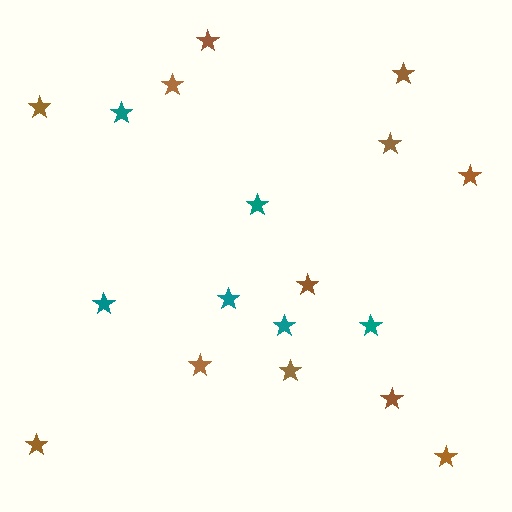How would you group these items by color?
There are 2 groups: one group of teal stars (6) and one group of brown stars (12).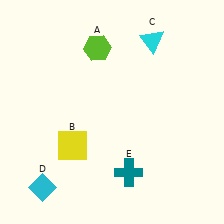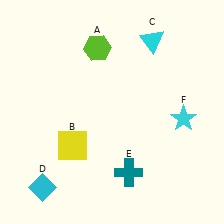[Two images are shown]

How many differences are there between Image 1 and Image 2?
There is 1 difference between the two images.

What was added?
A cyan star (F) was added in Image 2.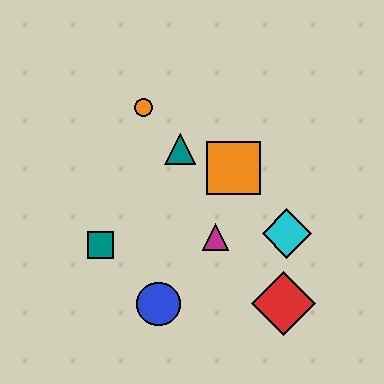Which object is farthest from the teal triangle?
The red diamond is farthest from the teal triangle.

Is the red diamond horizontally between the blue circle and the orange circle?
No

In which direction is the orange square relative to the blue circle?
The orange square is above the blue circle.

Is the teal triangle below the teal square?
No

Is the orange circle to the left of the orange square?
Yes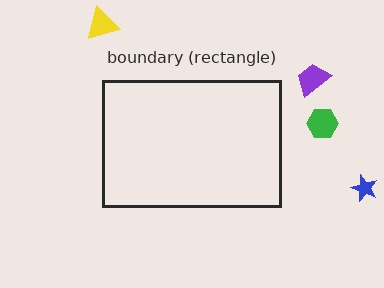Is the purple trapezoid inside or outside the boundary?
Outside.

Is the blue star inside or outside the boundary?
Outside.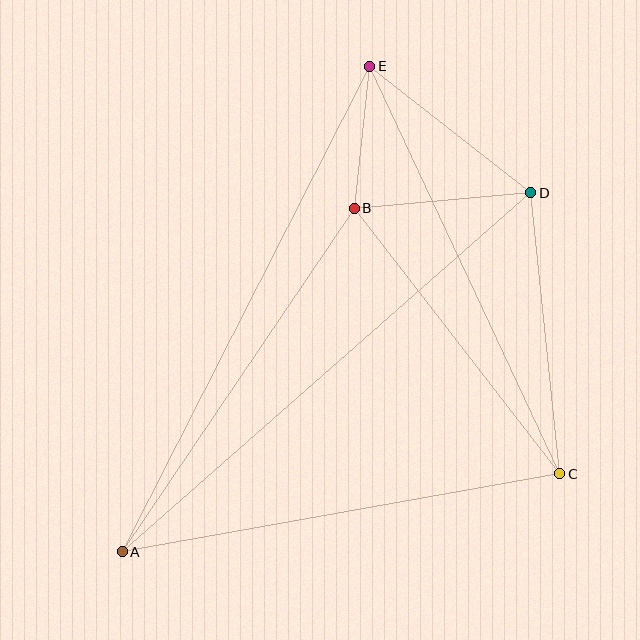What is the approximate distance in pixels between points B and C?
The distance between B and C is approximately 335 pixels.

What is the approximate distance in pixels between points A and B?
The distance between A and B is approximately 414 pixels.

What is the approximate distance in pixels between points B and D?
The distance between B and D is approximately 177 pixels.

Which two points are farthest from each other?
Points A and E are farthest from each other.